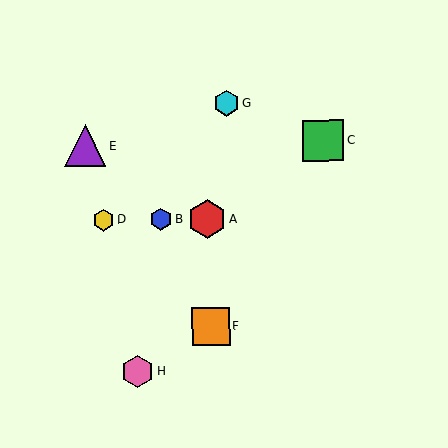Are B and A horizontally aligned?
Yes, both are at y≈220.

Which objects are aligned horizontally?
Objects A, B, D are aligned horizontally.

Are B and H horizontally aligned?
No, B is at y≈220 and H is at y≈372.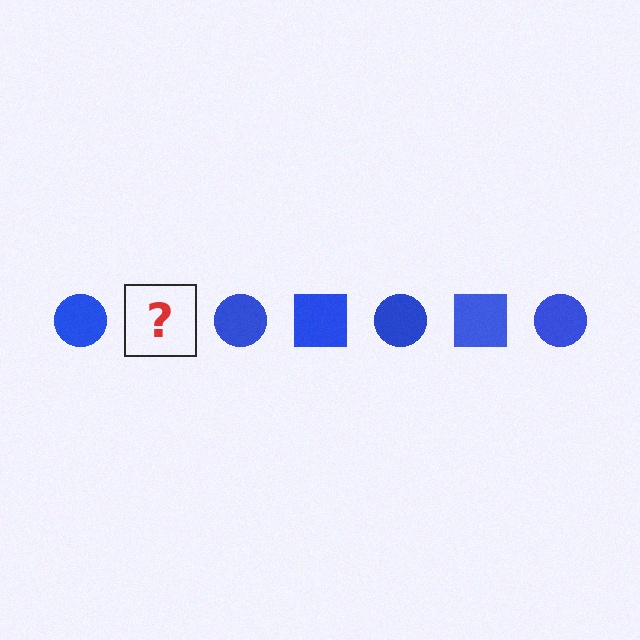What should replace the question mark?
The question mark should be replaced with a blue square.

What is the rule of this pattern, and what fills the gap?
The rule is that the pattern cycles through circle, square shapes in blue. The gap should be filled with a blue square.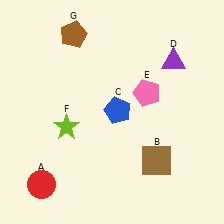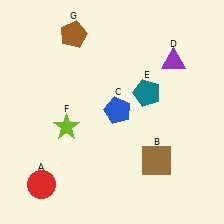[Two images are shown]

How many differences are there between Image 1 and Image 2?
There is 1 difference between the two images.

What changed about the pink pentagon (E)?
In Image 1, E is pink. In Image 2, it changed to teal.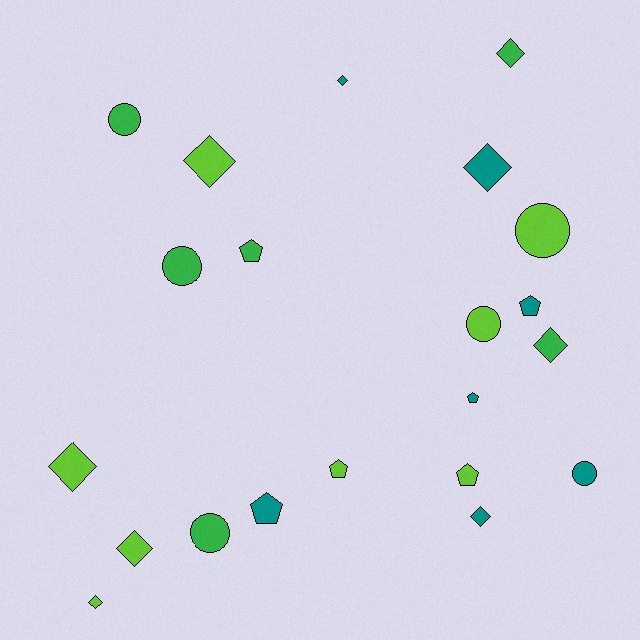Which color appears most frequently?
Lime, with 8 objects.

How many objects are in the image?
There are 21 objects.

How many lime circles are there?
There are 2 lime circles.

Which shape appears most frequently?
Diamond, with 9 objects.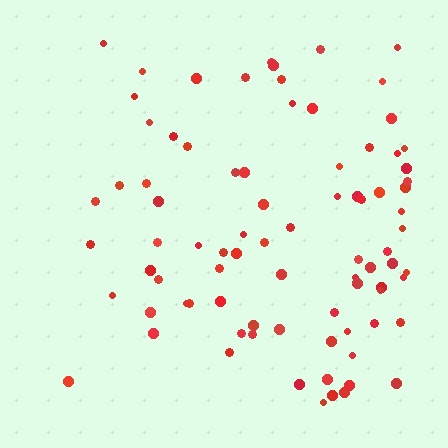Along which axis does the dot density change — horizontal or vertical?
Horizontal.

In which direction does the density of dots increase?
From left to right, with the right side densest.